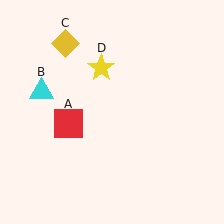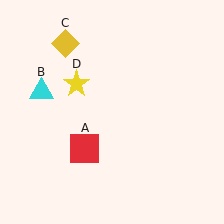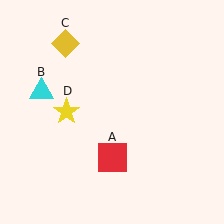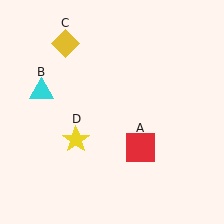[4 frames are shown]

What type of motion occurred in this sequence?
The red square (object A), yellow star (object D) rotated counterclockwise around the center of the scene.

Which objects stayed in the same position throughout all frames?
Cyan triangle (object B) and yellow diamond (object C) remained stationary.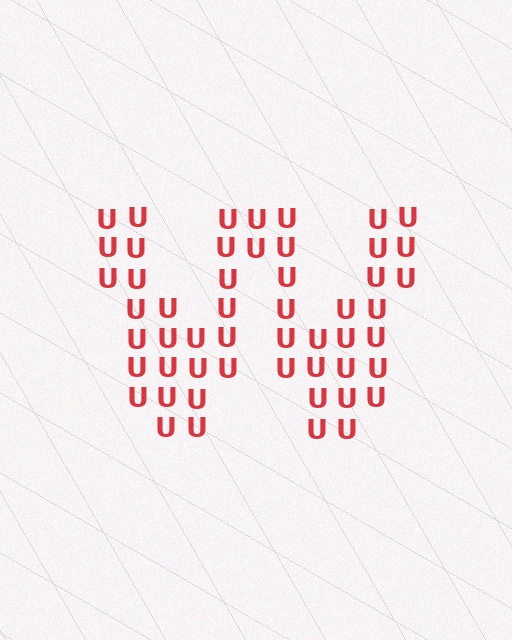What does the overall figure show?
The overall figure shows the letter W.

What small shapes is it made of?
It is made of small letter U's.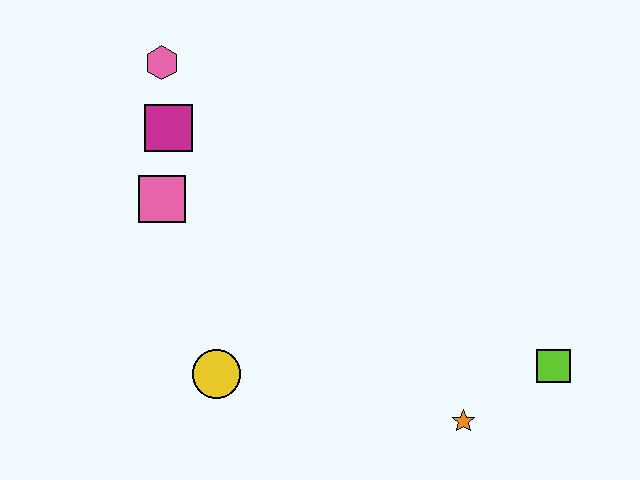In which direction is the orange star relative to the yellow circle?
The orange star is to the right of the yellow circle.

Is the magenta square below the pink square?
No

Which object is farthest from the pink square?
The lime square is farthest from the pink square.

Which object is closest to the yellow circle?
The pink square is closest to the yellow circle.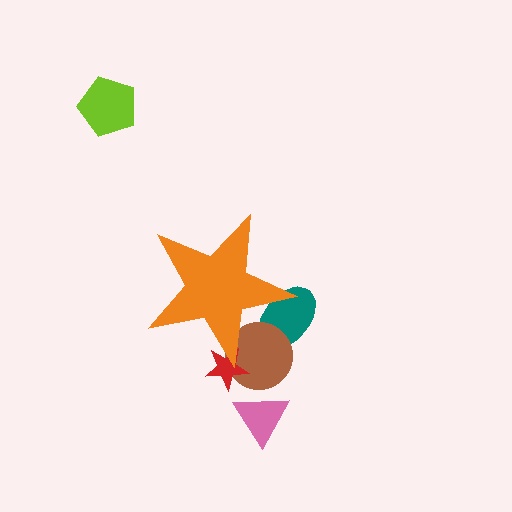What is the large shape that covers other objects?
An orange star.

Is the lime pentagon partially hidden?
No, the lime pentagon is fully visible.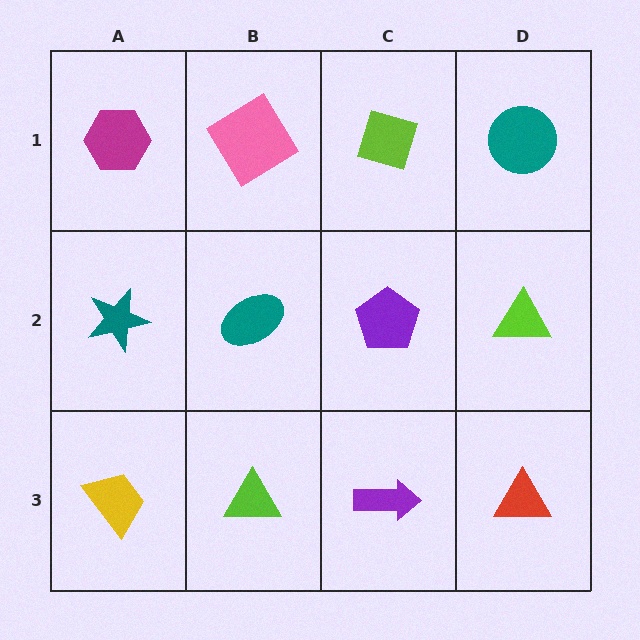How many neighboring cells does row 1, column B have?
3.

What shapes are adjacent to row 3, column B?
A teal ellipse (row 2, column B), a yellow trapezoid (row 3, column A), a purple arrow (row 3, column C).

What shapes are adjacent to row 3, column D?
A lime triangle (row 2, column D), a purple arrow (row 3, column C).